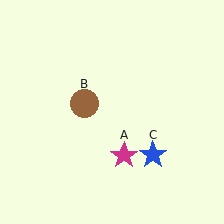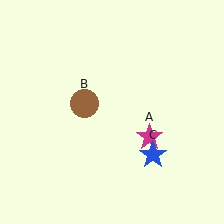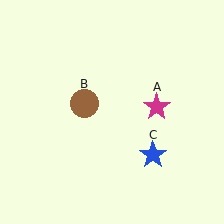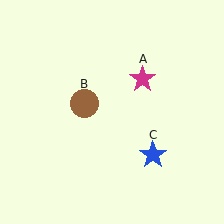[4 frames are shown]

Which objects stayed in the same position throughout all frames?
Brown circle (object B) and blue star (object C) remained stationary.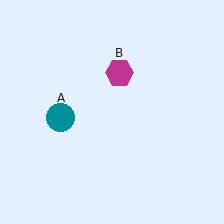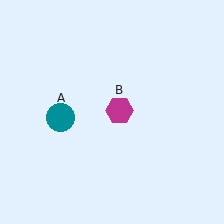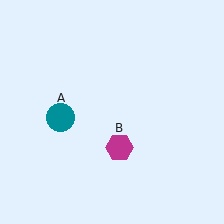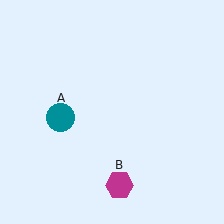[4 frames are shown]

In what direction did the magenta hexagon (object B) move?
The magenta hexagon (object B) moved down.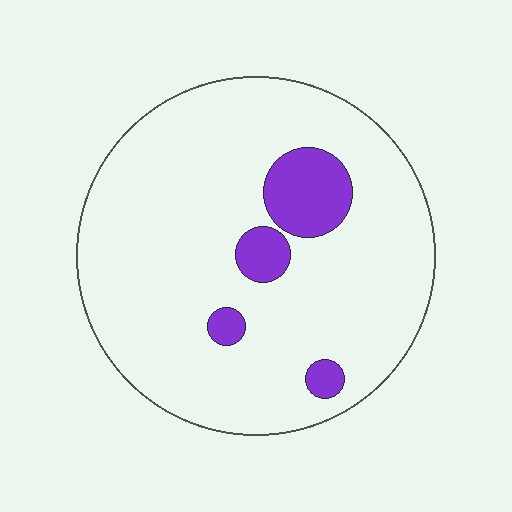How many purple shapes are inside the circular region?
4.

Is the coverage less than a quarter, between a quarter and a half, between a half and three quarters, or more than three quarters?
Less than a quarter.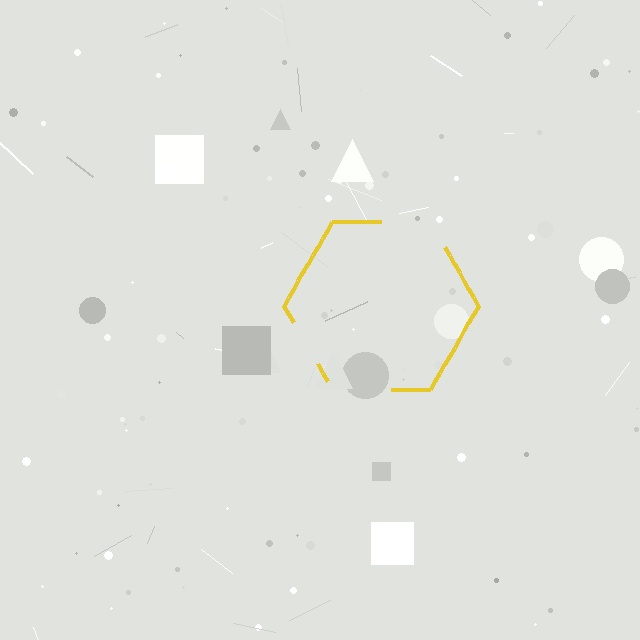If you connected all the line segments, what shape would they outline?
They would outline a hexagon.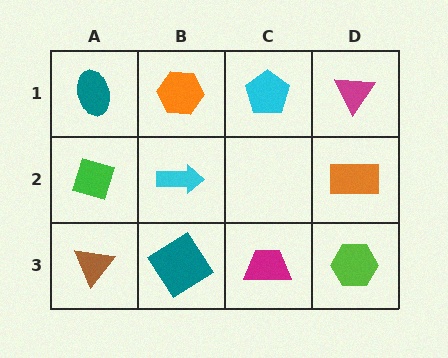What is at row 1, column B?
An orange hexagon.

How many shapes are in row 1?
4 shapes.